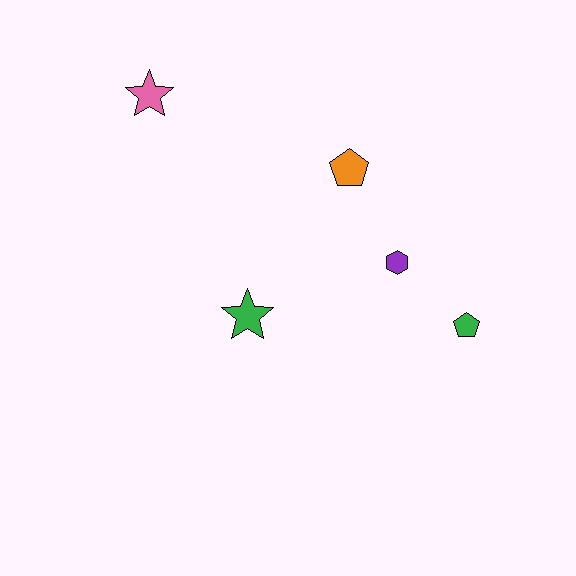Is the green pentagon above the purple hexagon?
No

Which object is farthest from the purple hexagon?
The pink star is farthest from the purple hexagon.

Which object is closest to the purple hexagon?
The green pentagon is closest to the purple hexagon.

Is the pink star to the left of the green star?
Yes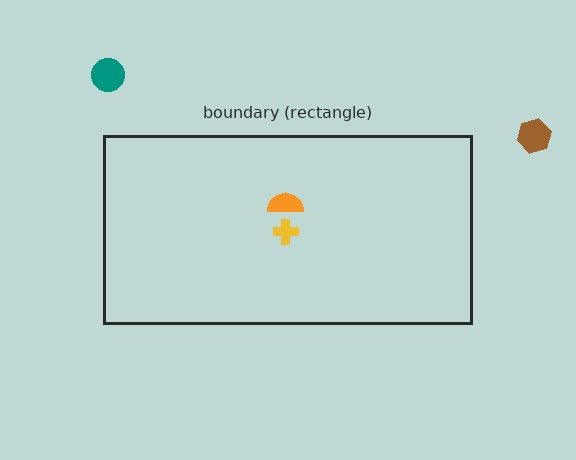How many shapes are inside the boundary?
2 inside, 2 outside.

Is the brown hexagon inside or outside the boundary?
Outside.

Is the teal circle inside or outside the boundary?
Outside.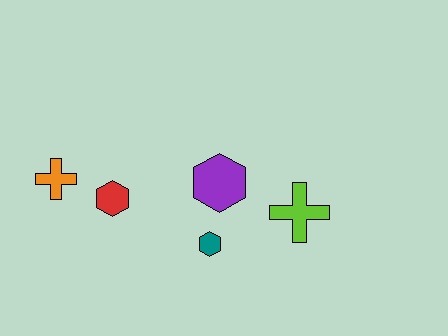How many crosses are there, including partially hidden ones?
There are 2 crosses.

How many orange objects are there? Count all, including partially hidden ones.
There is 1 orange object.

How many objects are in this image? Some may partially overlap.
There are 5 objects.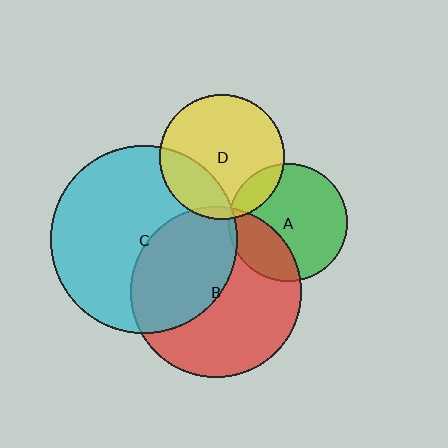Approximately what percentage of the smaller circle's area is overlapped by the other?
Approximately 15%.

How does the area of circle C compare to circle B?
Approximately 1.2 times.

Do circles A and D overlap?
Yes.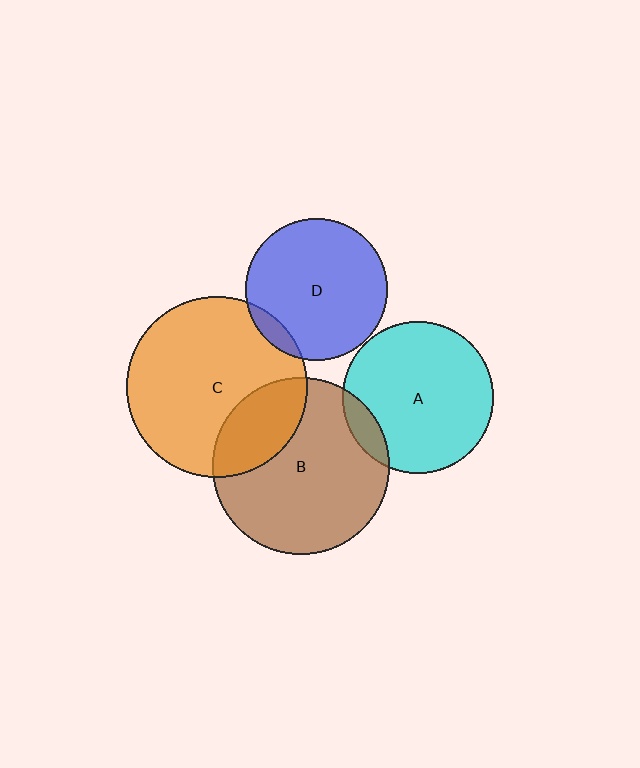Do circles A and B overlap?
Yes.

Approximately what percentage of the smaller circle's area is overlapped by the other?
Approximately 10%.